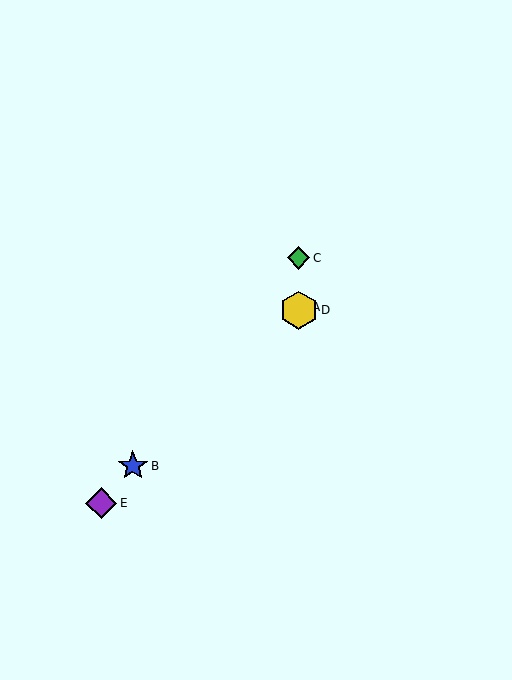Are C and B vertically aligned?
No, C is at x≈299 and B is at x≈133.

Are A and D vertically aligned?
Yes, both are at x≈299.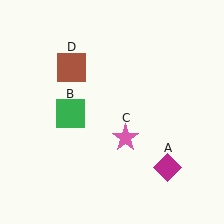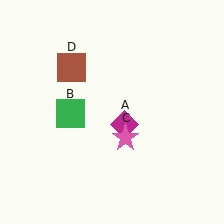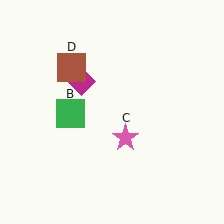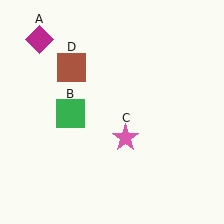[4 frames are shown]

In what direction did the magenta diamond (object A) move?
The magenta diamond (object A) moved up and to the left.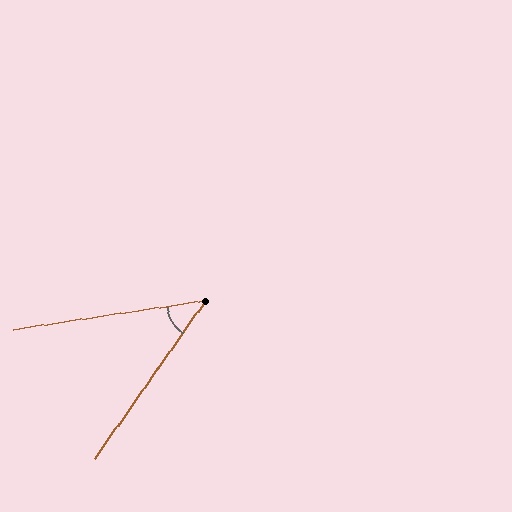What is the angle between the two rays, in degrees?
Approximately 46 degrees.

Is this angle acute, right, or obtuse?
It is acute.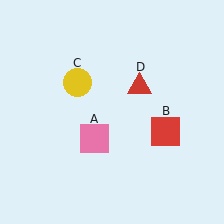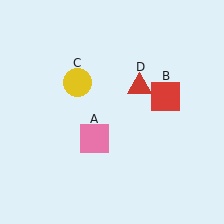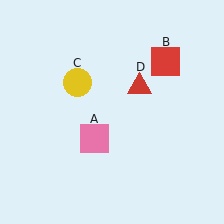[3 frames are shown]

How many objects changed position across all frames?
1 object changed position: red square (object B).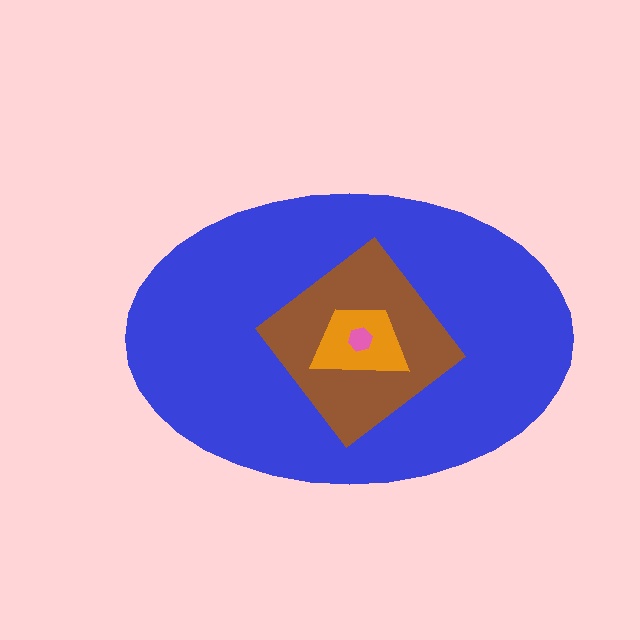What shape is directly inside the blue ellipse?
The brown diamond.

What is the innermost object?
The pink hexagon.